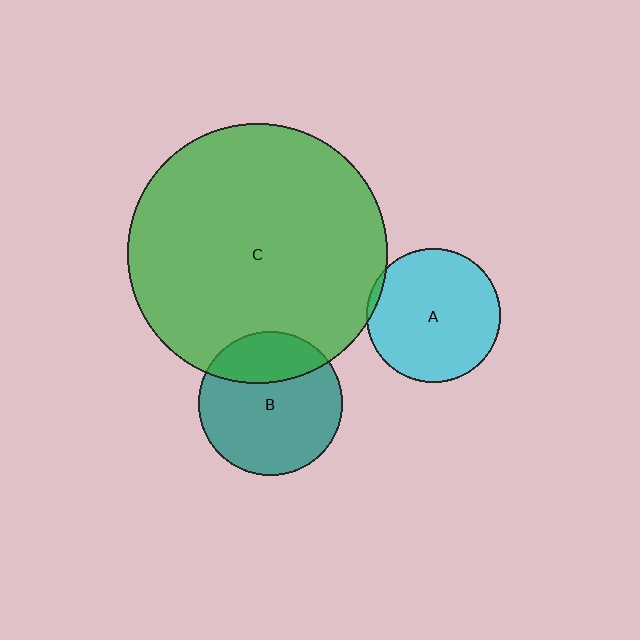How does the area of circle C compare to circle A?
Approximately 3.8 times.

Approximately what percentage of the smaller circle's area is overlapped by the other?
Approximately 5%.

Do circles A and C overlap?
Yes.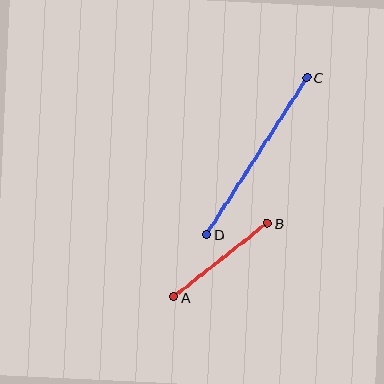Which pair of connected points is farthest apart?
Points C and D are farthest apart.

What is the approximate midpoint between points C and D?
The midpoint is at approximately (257, 156) pixels.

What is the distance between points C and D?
The distance is approximately 187 pixels.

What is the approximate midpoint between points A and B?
The midpoint is at approximately (221, 260) pixels.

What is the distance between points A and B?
The distance is approximately 120 pixels.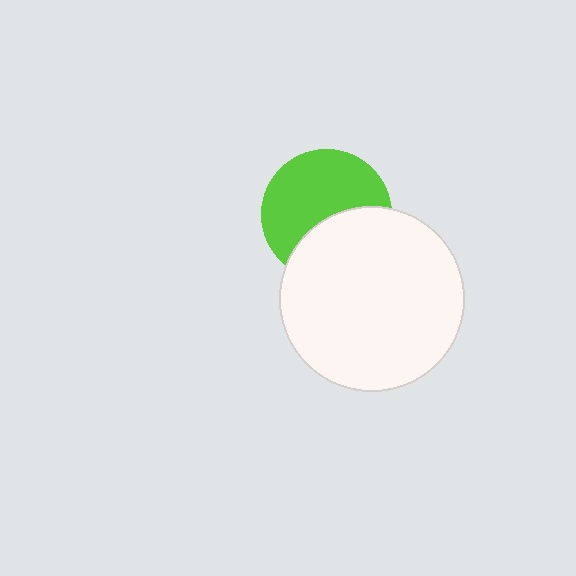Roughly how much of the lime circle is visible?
About half of it is visible (roughly 60%).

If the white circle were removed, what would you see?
You would see the complete lime circle.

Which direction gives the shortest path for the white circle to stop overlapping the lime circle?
Moving down gives the shortest separation.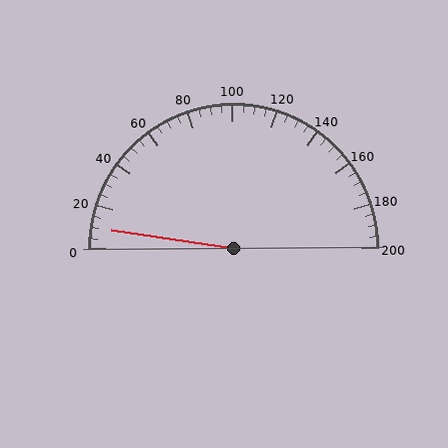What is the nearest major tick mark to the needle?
The nearest major tick mark is 0.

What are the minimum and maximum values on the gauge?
The gauge ranges from 0 to 200.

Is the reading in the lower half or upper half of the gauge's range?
The reading is in the lower half of the range (0 to 200).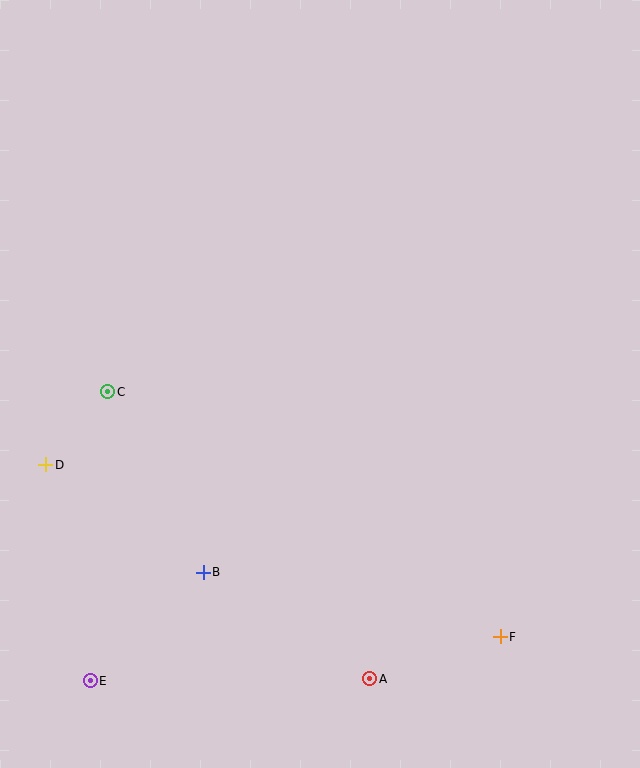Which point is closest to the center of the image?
Point C at (108, 392) is closest to the center.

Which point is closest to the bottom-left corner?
Point E is closest to the bottom-left corner.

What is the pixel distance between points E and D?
The distance between E and D is 220 pixels.